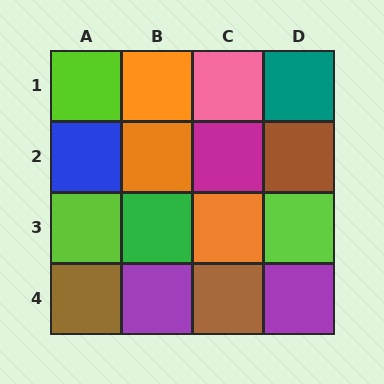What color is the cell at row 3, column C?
Orange.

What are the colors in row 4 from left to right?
Brown, purple, brown, purple.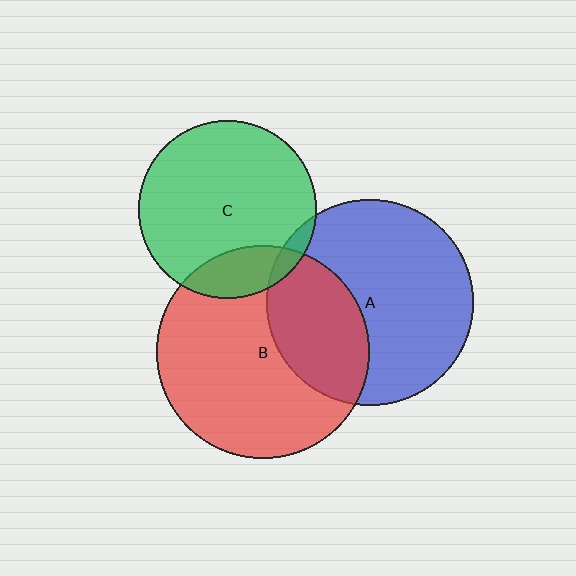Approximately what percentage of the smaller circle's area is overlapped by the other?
Approximately 15%.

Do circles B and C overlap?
Yes.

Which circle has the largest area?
Circle B (red).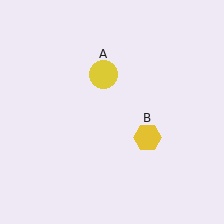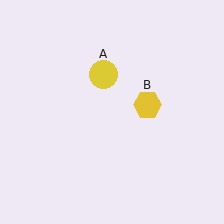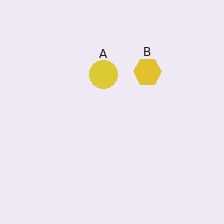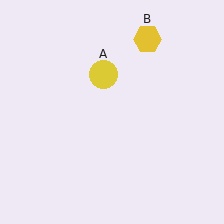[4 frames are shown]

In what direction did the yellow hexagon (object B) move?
The yellow hexagon (object B) moved up.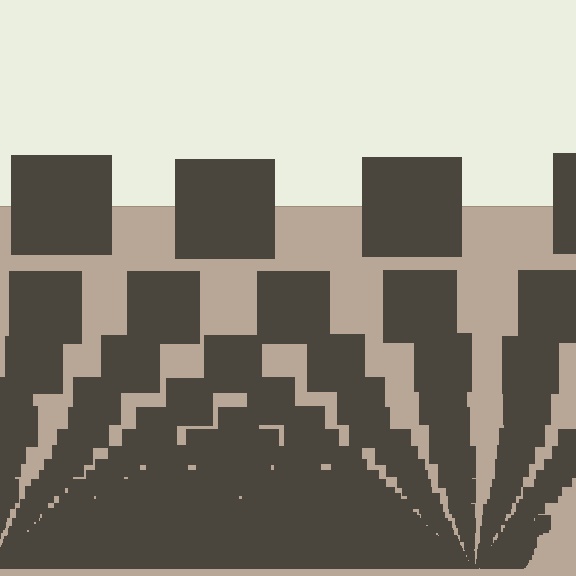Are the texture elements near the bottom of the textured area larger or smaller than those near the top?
Smaller. The gradient is inverted — elements near the bottom are smaller and denser.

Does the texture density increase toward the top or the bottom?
Density increases toward the bottom.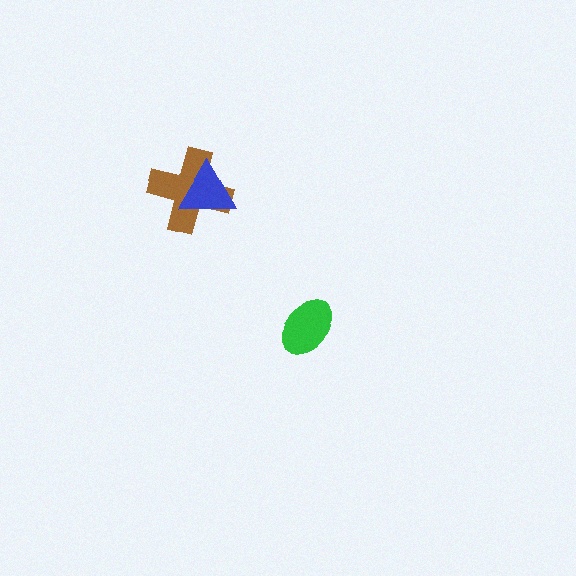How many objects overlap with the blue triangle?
1 object overlaps with the blue triangle.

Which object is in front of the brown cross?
The blue triangle is in front of the brown cross.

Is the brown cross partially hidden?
Yes, it is partially covered by another shape.